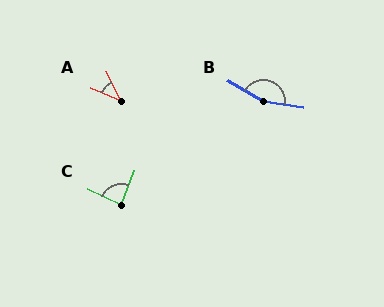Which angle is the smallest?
A, at approximately 40 degrees.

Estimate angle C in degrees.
Approximately 86 degrees.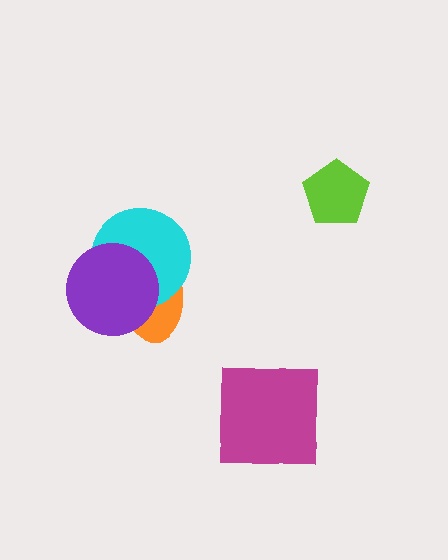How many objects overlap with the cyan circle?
2 objects overlap with the cyan circle.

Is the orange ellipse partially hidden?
Yes, it is partially covered by another shape.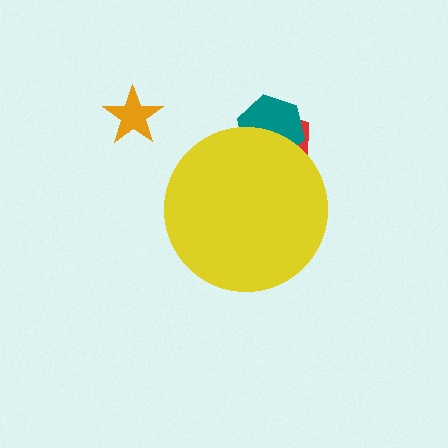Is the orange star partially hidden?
No, the orange star is fully visible.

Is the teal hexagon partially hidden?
Yes, the teal hexagon is partially hidden behind the yellow circle.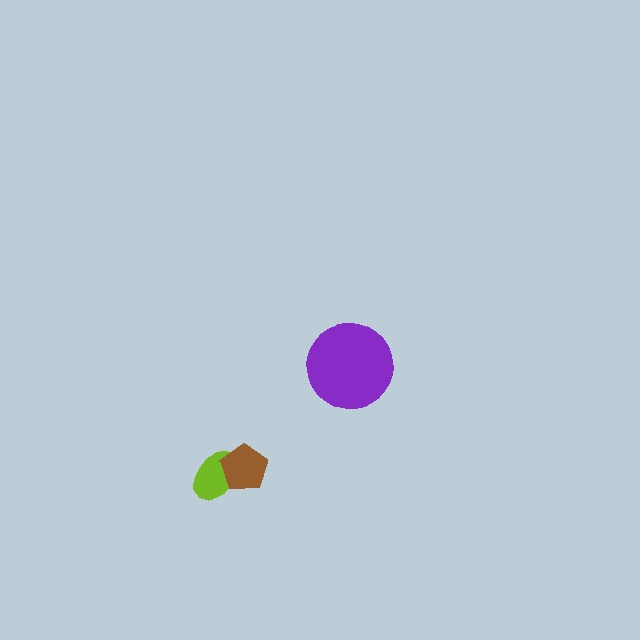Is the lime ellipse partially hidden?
Yes, it is partially covered by another shape.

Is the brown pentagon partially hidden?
No, no other shape covers it.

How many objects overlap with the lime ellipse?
1 object overlaps with the lime ellipse.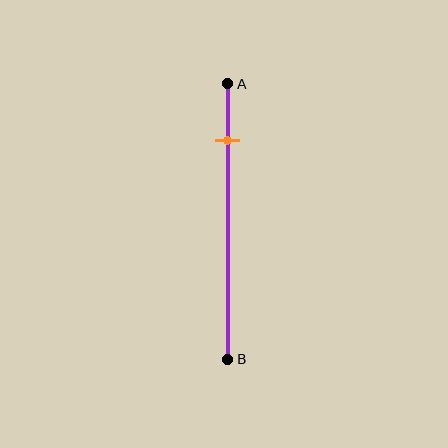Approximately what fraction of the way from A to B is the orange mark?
The orange mark is approximately 20% of the way from A to B.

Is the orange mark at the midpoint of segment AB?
No, the mark is at about 20% from A, not at the 50% midpoint.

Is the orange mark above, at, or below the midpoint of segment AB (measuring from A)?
The orange mark is above the midpoint of segment AB.